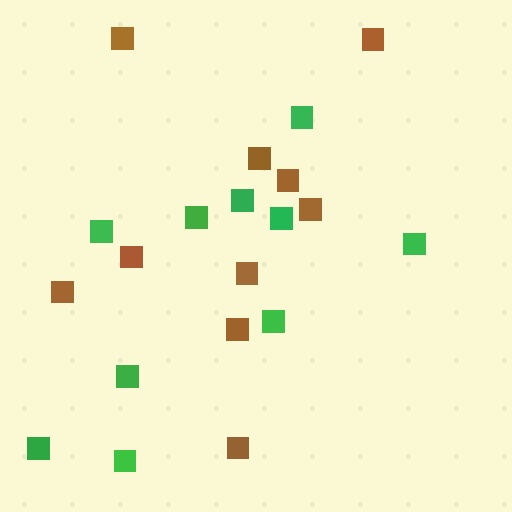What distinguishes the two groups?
There are 2 groups: one group of green squares (10) and one group of brown squares (10).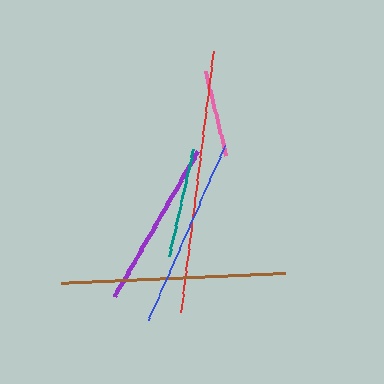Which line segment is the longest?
The red line is the longest at approximately 263 pixels.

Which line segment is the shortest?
The pink line is the shortest at approximately 87 pixels.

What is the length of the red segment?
The red segment is approximately 263 pixels long.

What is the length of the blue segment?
The blue segment is approximately 190 pixels long.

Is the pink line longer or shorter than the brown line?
The brown line is longer than the pink line.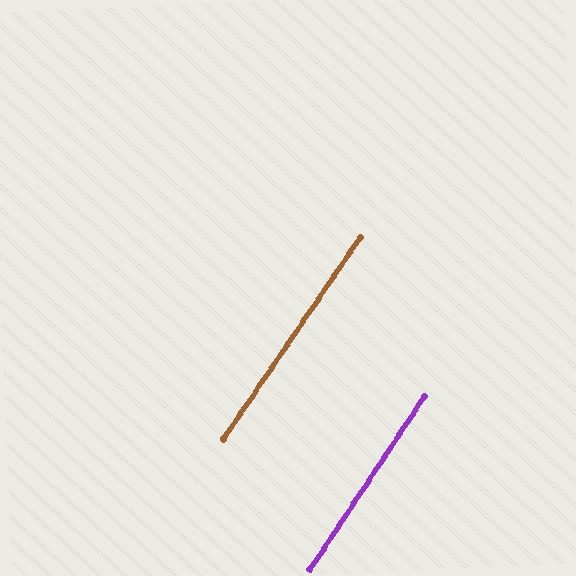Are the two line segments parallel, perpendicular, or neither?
Parallel — their directions differ by only 0.8°.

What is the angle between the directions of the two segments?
Approximately 1 degree.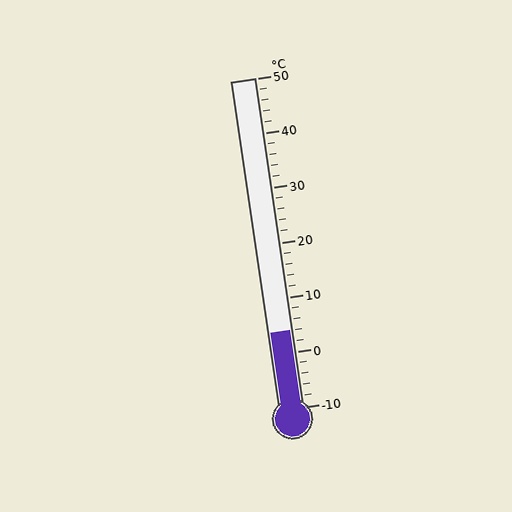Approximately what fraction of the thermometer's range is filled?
The thermometer is filled to approximately 25% of its range.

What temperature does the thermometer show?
The thermometer shows approximately 4°C.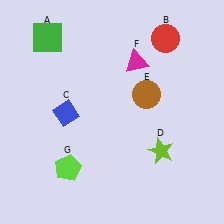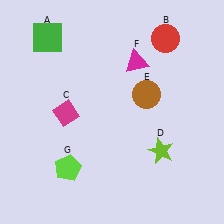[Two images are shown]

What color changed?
The diamond (C) changed from blue in Image 1 to magenta in Image 2.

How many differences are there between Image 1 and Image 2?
There is 1 difference between the two images.